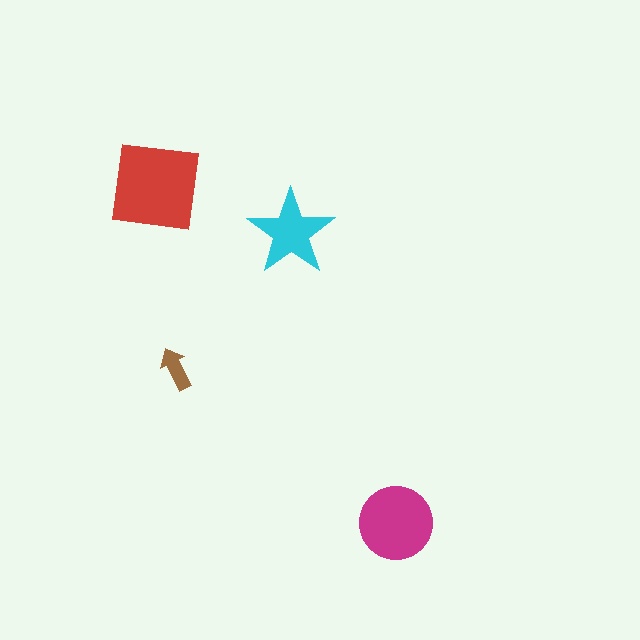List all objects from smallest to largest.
The brown arrow, the cyan star, the magenta circle, the red square.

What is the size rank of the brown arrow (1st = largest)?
4th.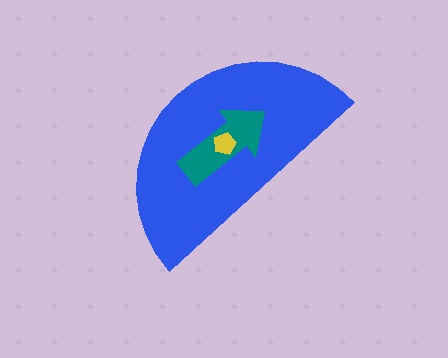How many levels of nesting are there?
3.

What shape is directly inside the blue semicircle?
The teal arrow.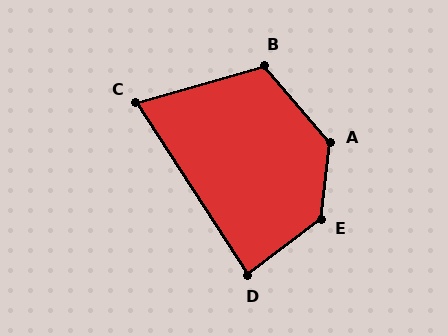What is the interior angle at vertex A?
Approximately 132 degrees (obtuse).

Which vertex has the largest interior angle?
E, at approximately 135 degrees.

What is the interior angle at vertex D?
Approximately 86 degrees (approximately right).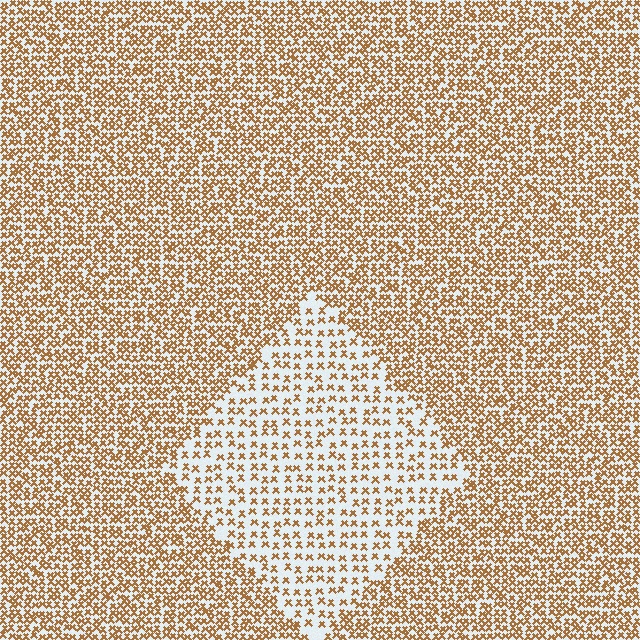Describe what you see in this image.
The image contains small brown elements arranged at two different densities. A diamond-shaped region is visible where the elements are less densely packed than the surrounding area.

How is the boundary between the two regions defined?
The boundary is defined by a change in element density (approximately 2.1x ratio). All elements are the same color, size, and shape.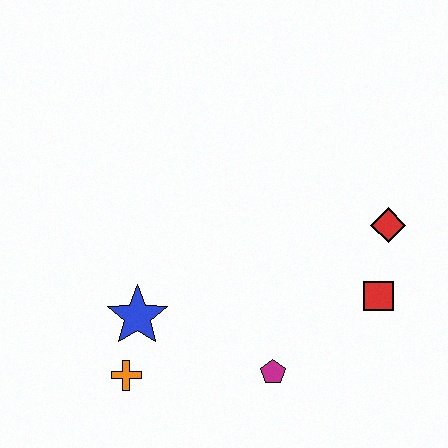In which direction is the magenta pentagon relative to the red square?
The magenta pentagon is to the left of the red square.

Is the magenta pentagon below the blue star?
Yes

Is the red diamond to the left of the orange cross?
No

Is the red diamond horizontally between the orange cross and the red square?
No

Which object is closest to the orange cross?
The blue star is closest to the orange cross.